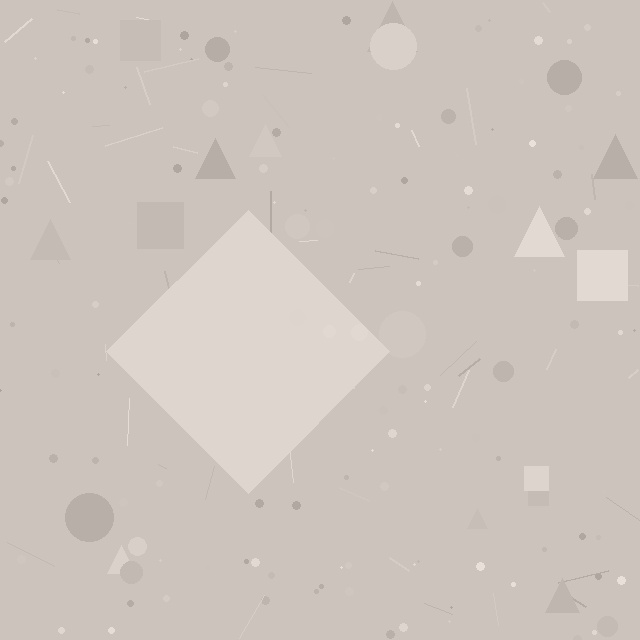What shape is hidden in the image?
A diamond is hidden in the image.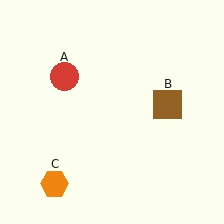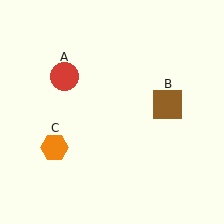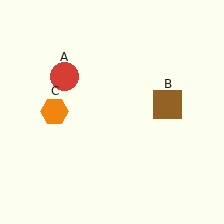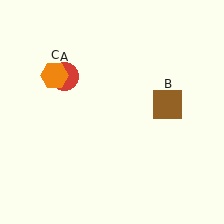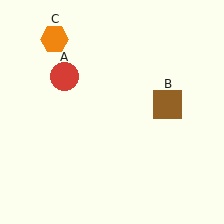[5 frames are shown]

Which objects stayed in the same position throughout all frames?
Red circle (object A) and brown square (object B) remained stationary.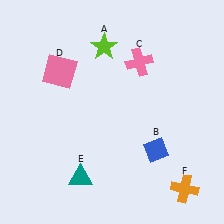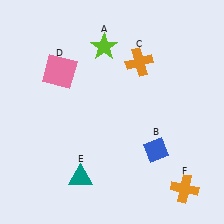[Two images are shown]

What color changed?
The cross (C) changed from pink in Image 1 to orange in Image 2.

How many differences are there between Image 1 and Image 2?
There is 1 difference between the two images.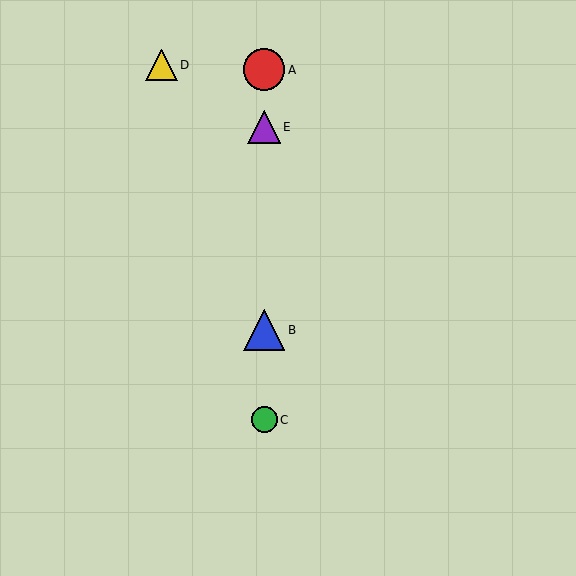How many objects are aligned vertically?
4 objects (A, B, C, E) are aligned vertically.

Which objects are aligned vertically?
Objects A, B, C, E are aligned vertically.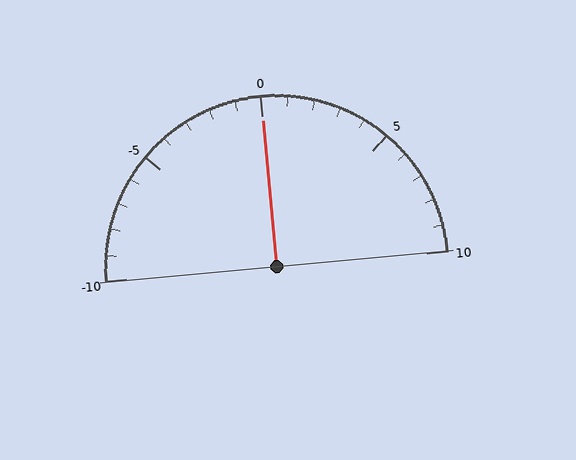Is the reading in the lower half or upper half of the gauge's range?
The reading is in the upper half of the range (-10 to 10).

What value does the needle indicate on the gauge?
The needle indicates approximately 0.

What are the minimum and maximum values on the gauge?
The gauge ranges from -10 to 10.